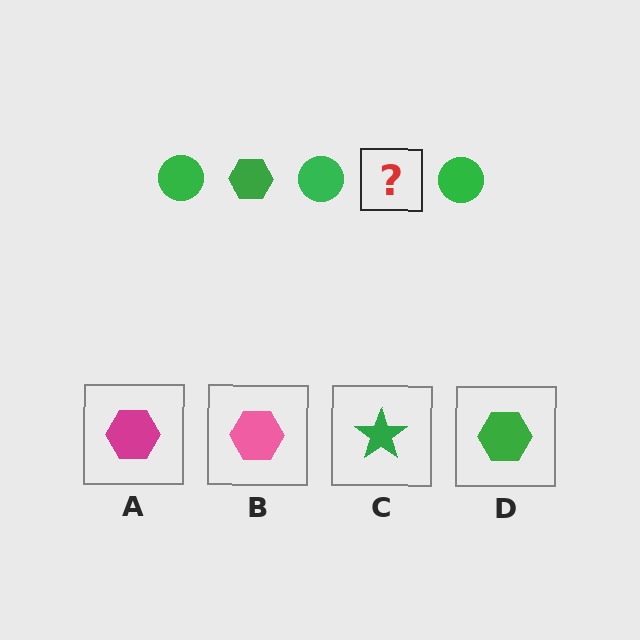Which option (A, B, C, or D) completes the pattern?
D.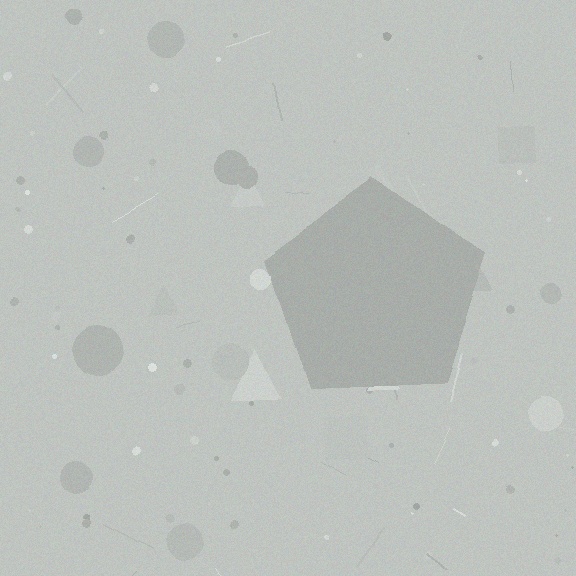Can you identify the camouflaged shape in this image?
The camouflaged shape is a pentagon.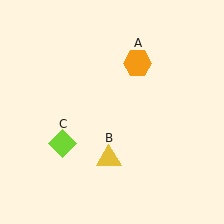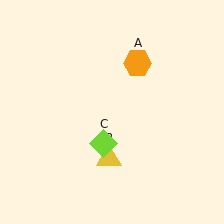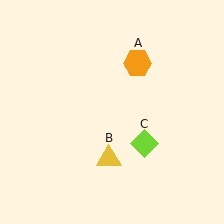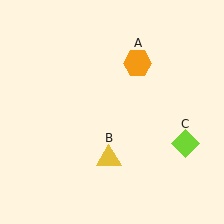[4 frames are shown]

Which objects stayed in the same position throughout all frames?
Orange hexagon (object A) and yellow triangle (object B) remained stationary.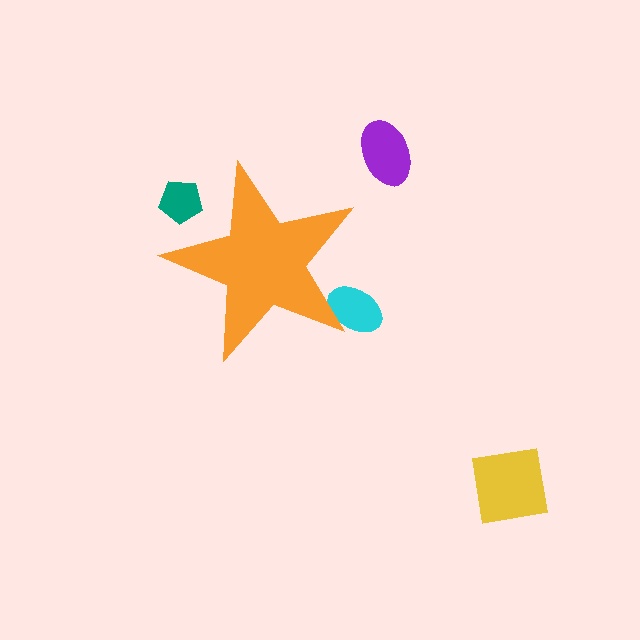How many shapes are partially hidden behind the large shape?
2 shapes are partially hidden.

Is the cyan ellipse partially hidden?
Yes, the cyan ellipse is partially hidden behind the orange star.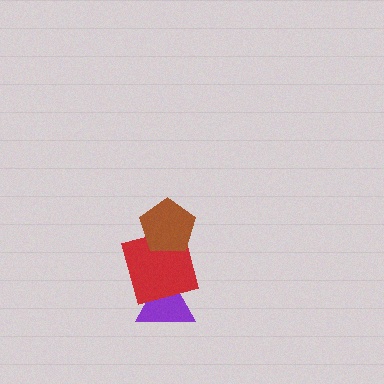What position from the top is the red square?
The red square is 2nd from the top.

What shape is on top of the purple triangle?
The red square is on top of the purple triangle.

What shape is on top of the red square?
The brown pentagon is on top of the red square.